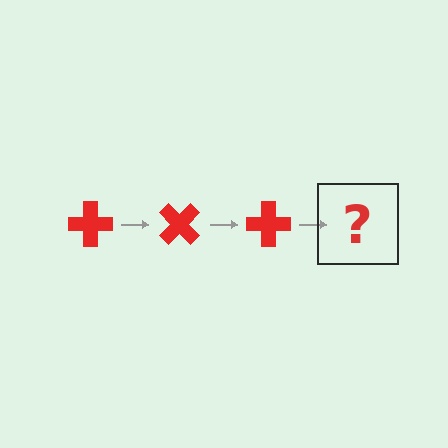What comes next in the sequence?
The next element should be a red cross rotated 135 degrees.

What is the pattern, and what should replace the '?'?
The pattern is that the cross rotates 45 degrees each step. The '?' should be a red cross rotated 135 degrees.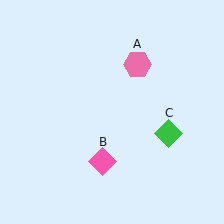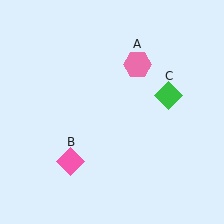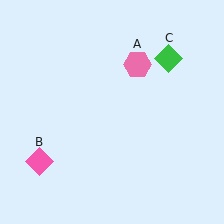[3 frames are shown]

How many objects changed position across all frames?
2 objects changed position: pink diamond (object B), green diamond (object C).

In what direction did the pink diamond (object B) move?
The pink diamond (object B) moved left.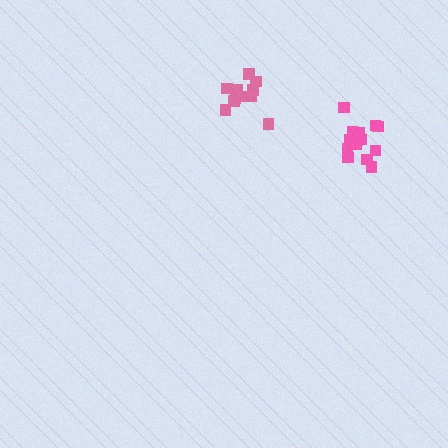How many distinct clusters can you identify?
There are 2 distinct clusters.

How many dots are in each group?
Group 1: 14 dots, Group 2: 11 dots (25 total).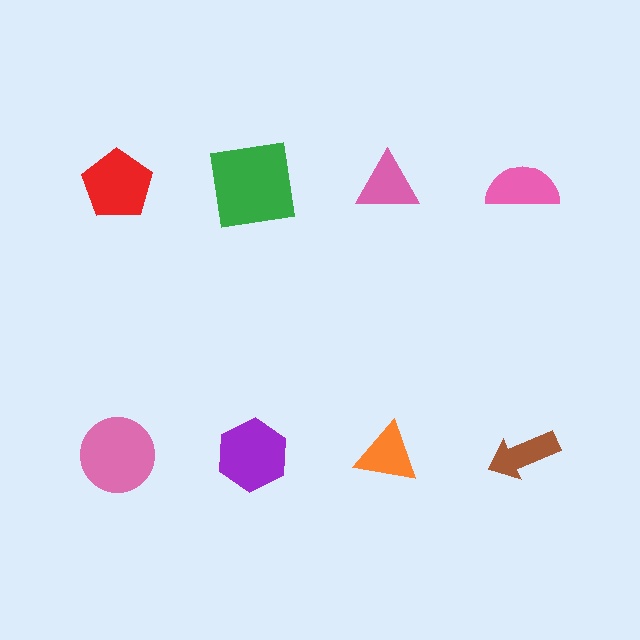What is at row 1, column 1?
A red pentagon.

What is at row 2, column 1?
A pink circle.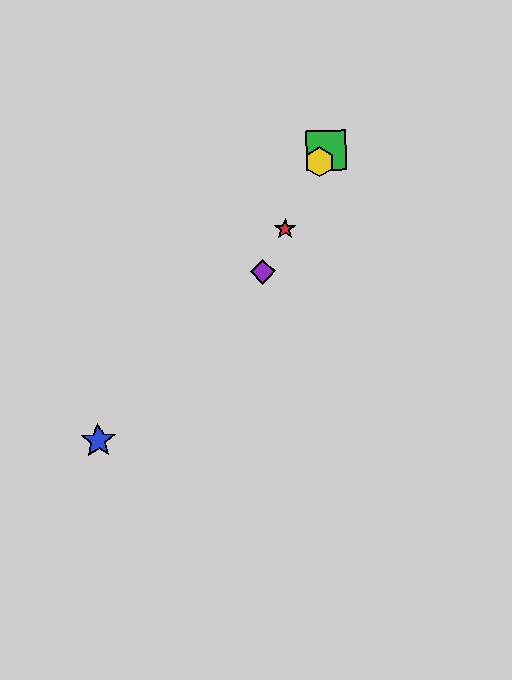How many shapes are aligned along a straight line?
4 shapes (the red star, the green square, the yellow hexagon, the purple diamond) are aligned along a straight line.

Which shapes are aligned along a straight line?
The red star, the green square, the yellow hexagon, the purple diamond are aligned along a straight line.